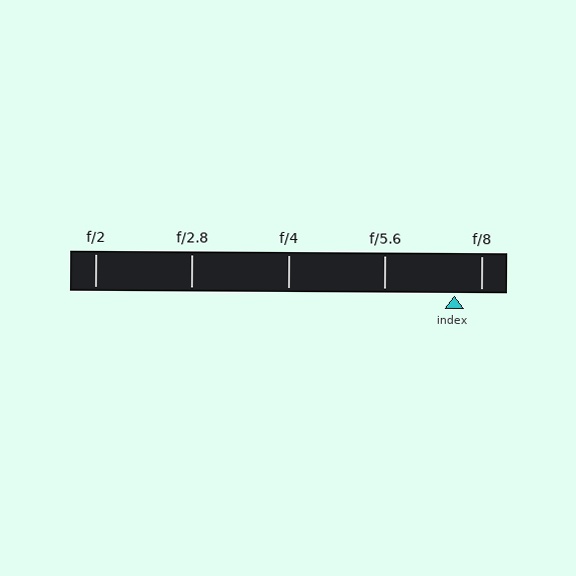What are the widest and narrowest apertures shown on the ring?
The widest aperture shown is f/2 and the narrowest is f/8.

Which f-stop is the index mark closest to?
The index mark is closest to f/8.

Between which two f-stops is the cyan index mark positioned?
The index mark is between f/5.6 and f/8.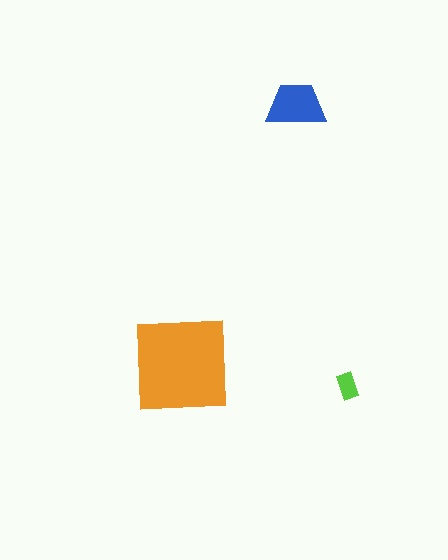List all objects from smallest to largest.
The lime rectangle, the blue trapezoid, the orange square.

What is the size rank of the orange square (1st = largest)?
1st.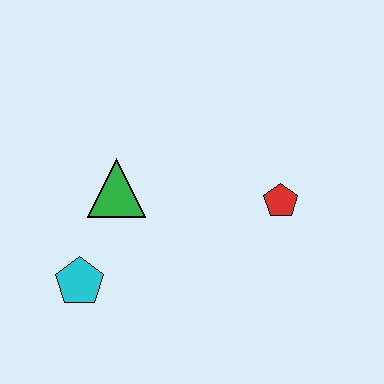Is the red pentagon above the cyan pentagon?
Yes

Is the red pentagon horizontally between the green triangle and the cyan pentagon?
No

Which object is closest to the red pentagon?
The green triangle is closest to the red pentagon.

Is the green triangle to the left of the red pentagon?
Yes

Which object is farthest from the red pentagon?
The cyan pentagon is farthest from the red pentagon.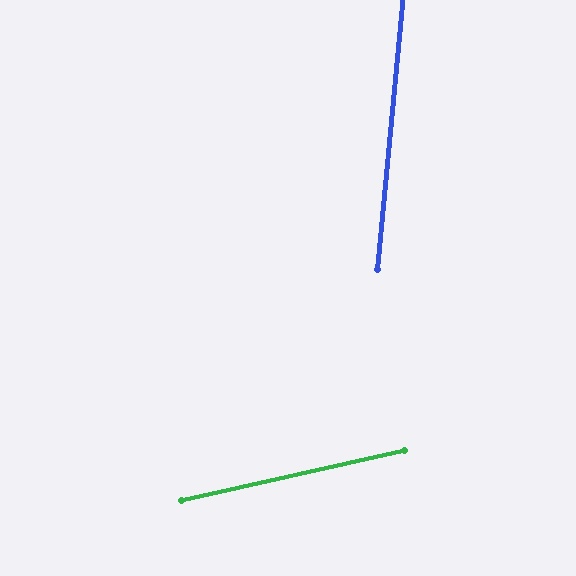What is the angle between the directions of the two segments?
Approximately 72 degrees.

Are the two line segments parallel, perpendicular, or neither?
Neither parallel nor perpendicular — they differ by about 72°.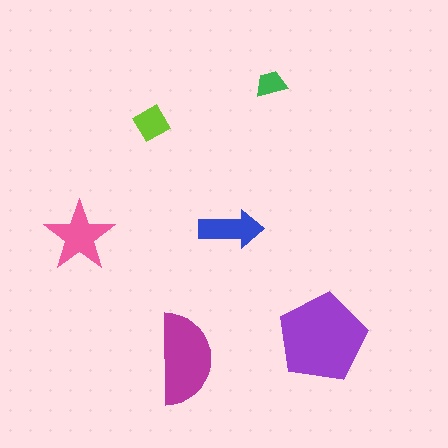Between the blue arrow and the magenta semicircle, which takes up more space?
The magenta semicircle.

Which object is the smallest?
The green trapezoid.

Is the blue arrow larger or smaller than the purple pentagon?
Smaller.